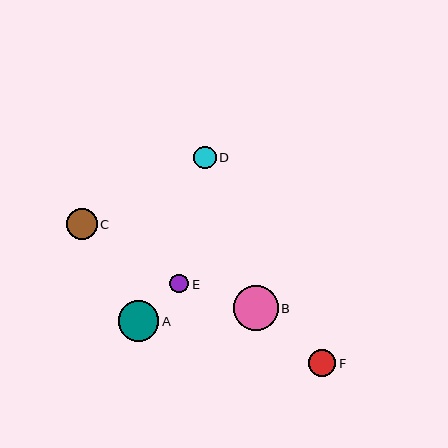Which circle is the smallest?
Circle E is the smallest with a size of approximately 19 pixels.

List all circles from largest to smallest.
From largest to smallest: B, A, C, F, D, E.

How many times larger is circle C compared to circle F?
Circle C is approximately 1.2 times the size of circle F.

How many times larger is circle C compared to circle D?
Circle C is approximately 1.4 times the size of circle D.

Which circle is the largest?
Circle B is the largest with a size of approximately 45 pixels.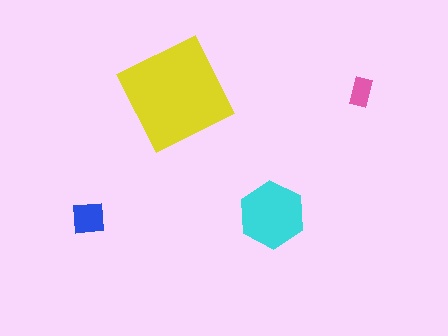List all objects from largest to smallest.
The yellow diamond, the cyan hexagon, the blue square, the pink rectangle.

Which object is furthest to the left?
The blue square is leftmost.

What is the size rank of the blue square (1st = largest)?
3rd.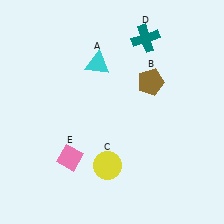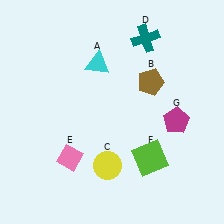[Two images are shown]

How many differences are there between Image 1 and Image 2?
There are 2 differences between the two images.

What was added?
A lime square (F), a magenta pentagon (G) were added in Image 2.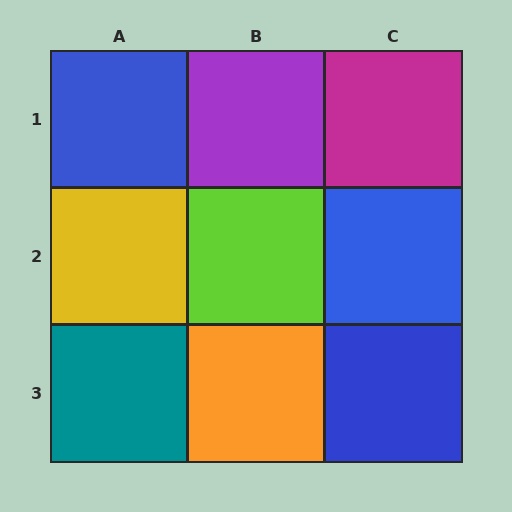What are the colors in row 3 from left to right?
Teal, orange, blue.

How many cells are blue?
3 cells are blue.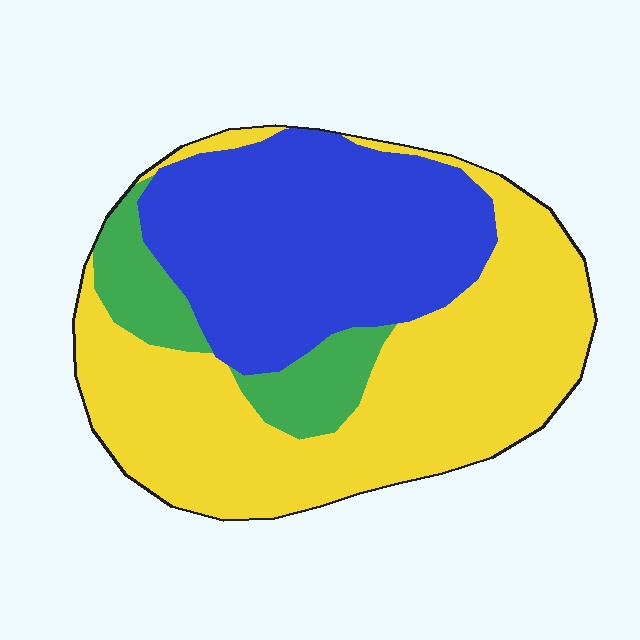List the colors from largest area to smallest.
From largest to smallest: yellow, blue, green.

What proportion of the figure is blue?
Blue covers 38% of the figure.